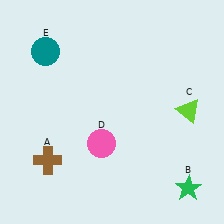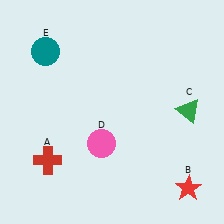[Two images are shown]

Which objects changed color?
A changed from brown to red. B changed from green to red. C changed from lime to green.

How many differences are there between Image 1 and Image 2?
There are 3 differences between the two images.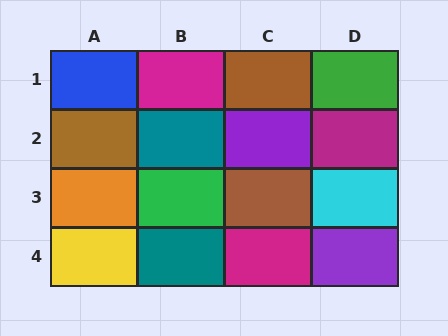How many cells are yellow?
1 cell is yellow.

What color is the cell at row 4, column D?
Purple.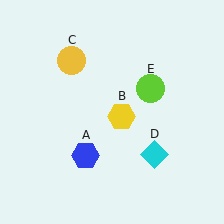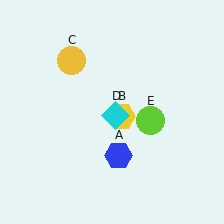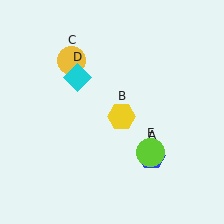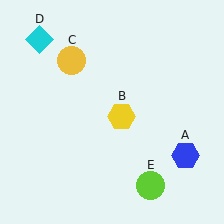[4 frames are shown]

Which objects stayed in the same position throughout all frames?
Yellow hexagon (object B) and yellow circle (object C) remained stationary.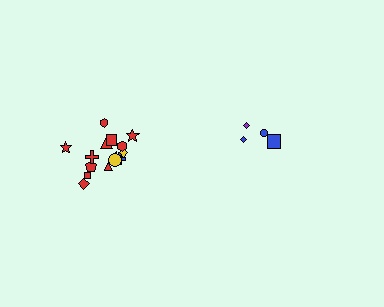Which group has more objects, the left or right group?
The left group.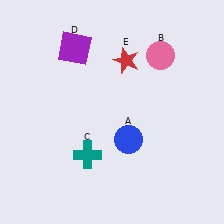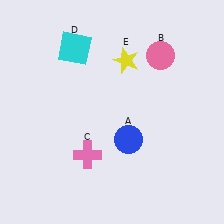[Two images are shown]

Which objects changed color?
C changed from teal to pink. D changed from purple to cyan. E changed from red to yellow.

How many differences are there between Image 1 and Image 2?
There are 3 differences between the two images.